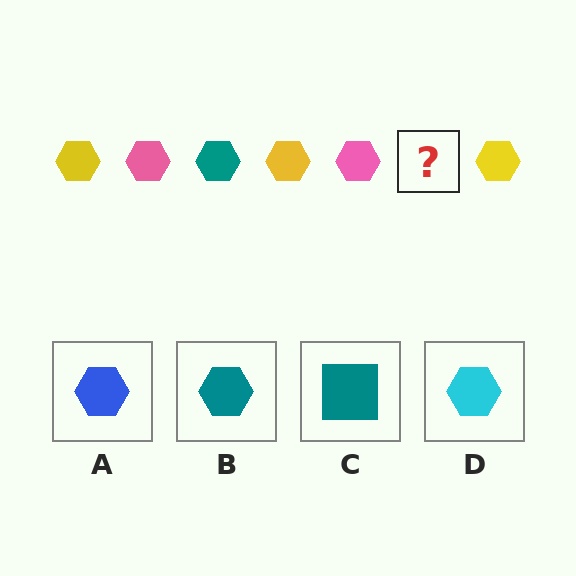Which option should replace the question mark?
Option B.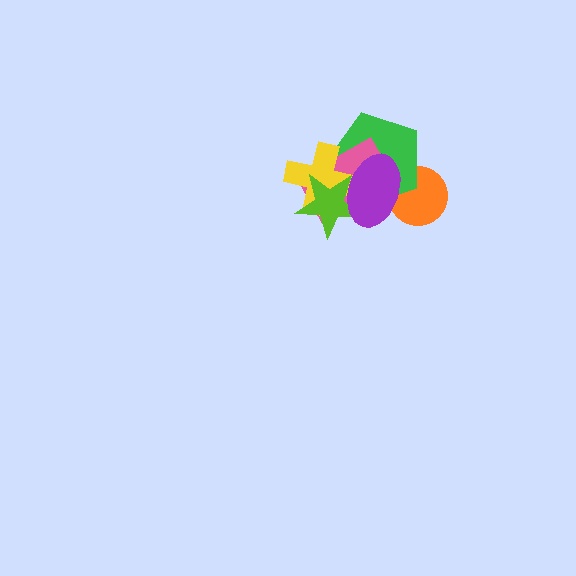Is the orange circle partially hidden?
Yes, it is partially covered by another shape.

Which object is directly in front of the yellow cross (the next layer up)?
The lime star is directly in front of the yellow cross.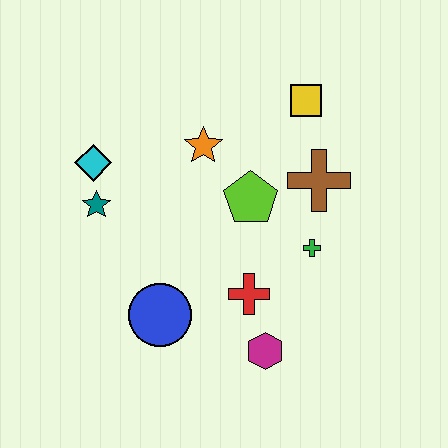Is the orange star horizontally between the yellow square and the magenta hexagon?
No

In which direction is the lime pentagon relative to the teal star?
The lime pentagon is to the right of the teal star.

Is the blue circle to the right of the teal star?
Yes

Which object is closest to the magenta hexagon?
The red cross is closest to the magenta hexagon.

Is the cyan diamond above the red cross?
Yes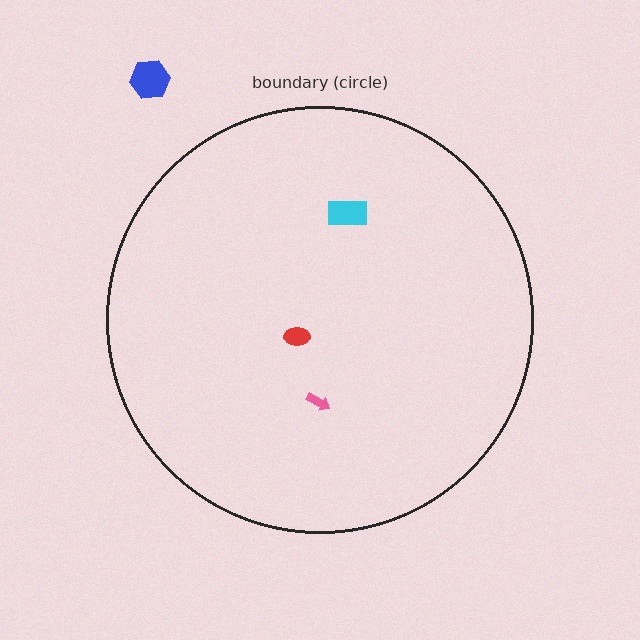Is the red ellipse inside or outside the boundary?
Inside.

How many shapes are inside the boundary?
3 inside, 1 outside.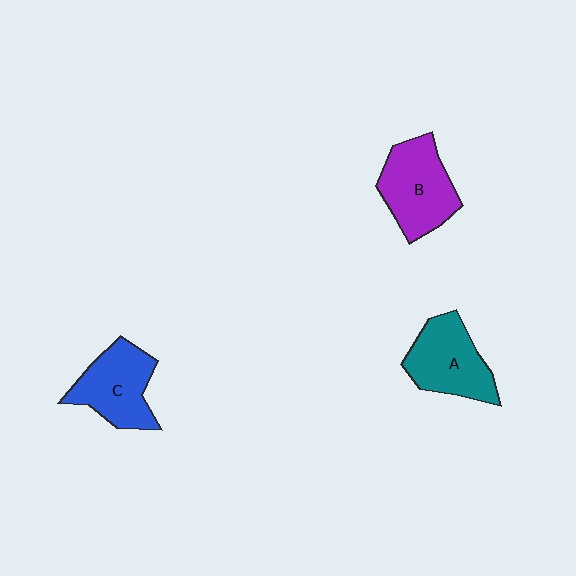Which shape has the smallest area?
Shape C (blue).